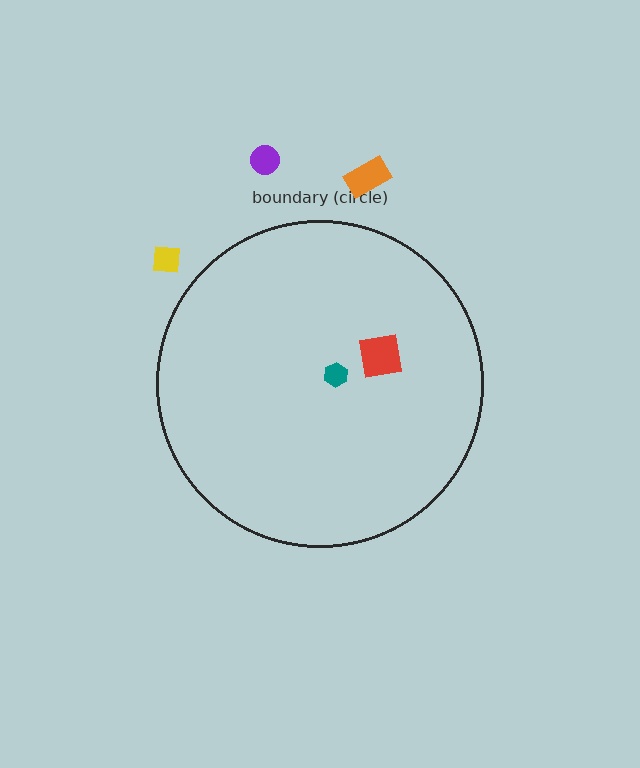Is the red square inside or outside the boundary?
Inside.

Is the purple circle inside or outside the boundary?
Outside.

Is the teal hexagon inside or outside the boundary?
Inside.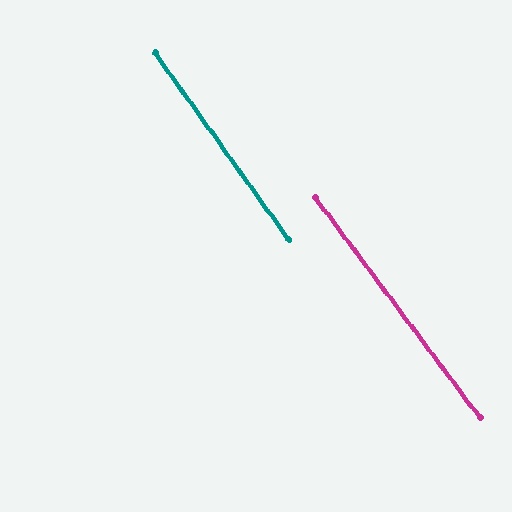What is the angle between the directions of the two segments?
Approximately 1 degree.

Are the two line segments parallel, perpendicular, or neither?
Parallel — their directions differ by only 1.2°.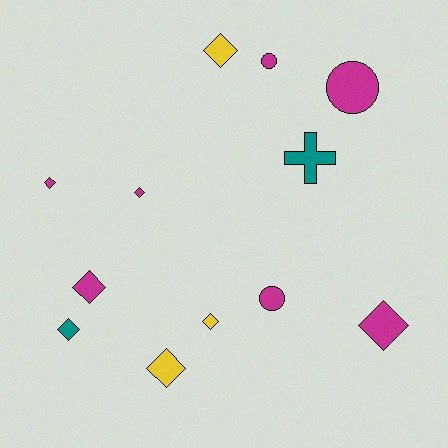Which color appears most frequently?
Magenta, with 7 objects.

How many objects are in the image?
There are 12 objects.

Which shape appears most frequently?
Diamond, with 8 objects.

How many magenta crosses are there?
There are no magenta crosses.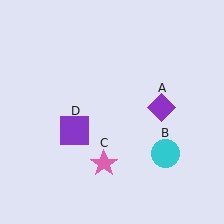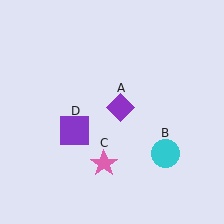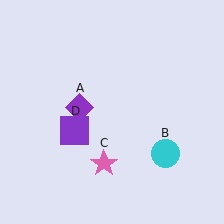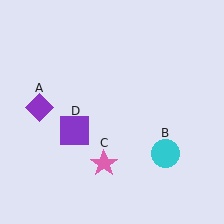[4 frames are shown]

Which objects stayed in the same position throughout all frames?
Cyan circle (object B) and pink star (object C) and purple square (object D) remained stationary.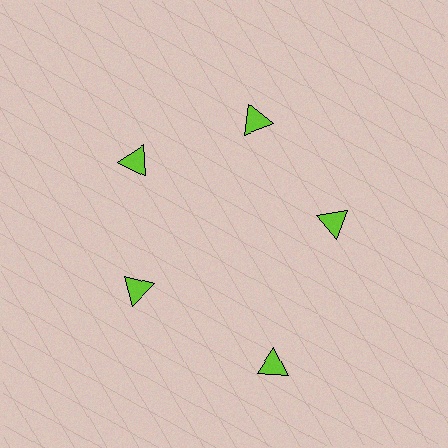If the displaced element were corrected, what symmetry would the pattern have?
It would have 5-fold rotational symmetry — the pattern would map onto itself every 72 degrees.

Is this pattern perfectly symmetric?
No. The 5 lime triangles are arranged in a ring, but one element near the 5 o'clock position is pushed outward from the center, breaking the 5-fold rotational symmetry.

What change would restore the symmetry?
The symmetry would be restored by moving it inward, back onto the ring so that all 5 triangles sit at equal angles and equal distance from the center.